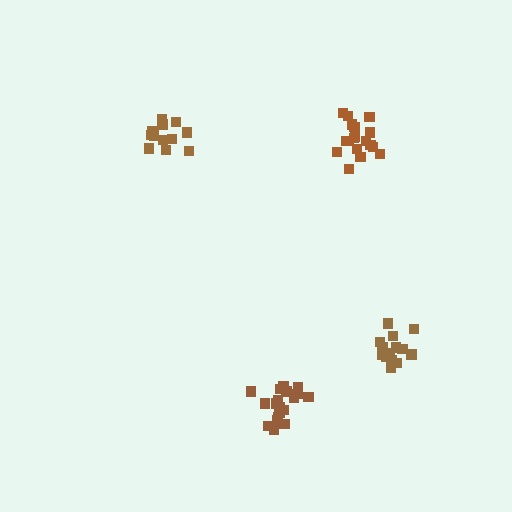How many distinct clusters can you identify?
There are 4 distinct clusters.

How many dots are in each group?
Group 1: 13 dots, Group 2: 19 dots, Group 3: 19 dots, Group 4: 15 dots (66 total).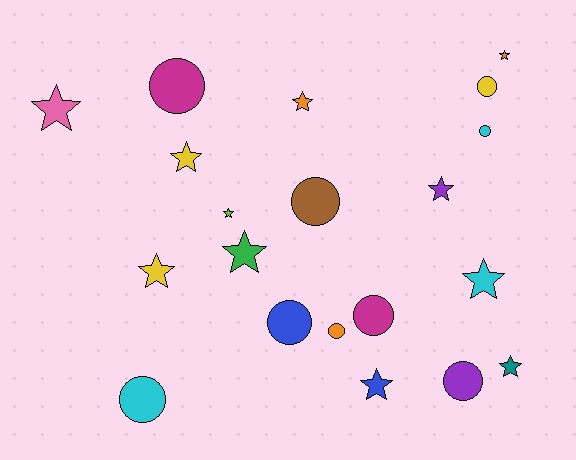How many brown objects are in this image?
There is 1 brown object.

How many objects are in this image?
There are 20 objects.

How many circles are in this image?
There are 9 circles.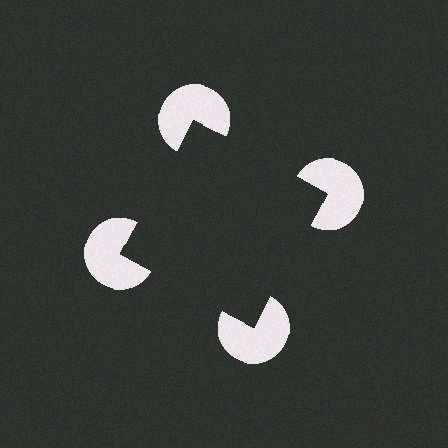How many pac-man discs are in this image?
There are 4 — one at each vertex of the illusory square.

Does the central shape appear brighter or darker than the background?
It typically appears slightly darker than the background, even though no actual brightness change is drawn.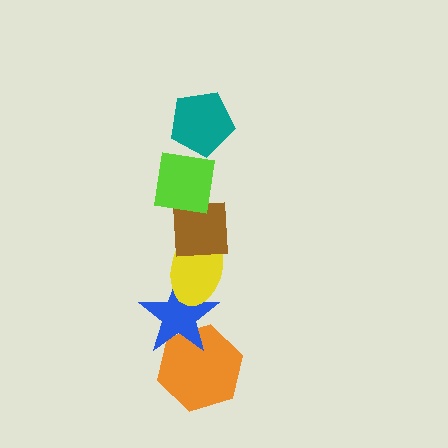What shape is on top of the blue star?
The yellow ellipse is on top of the blue star.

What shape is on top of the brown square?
The lime square is on top of the brown square.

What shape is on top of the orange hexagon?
The blue star is on top of the orange hexagon.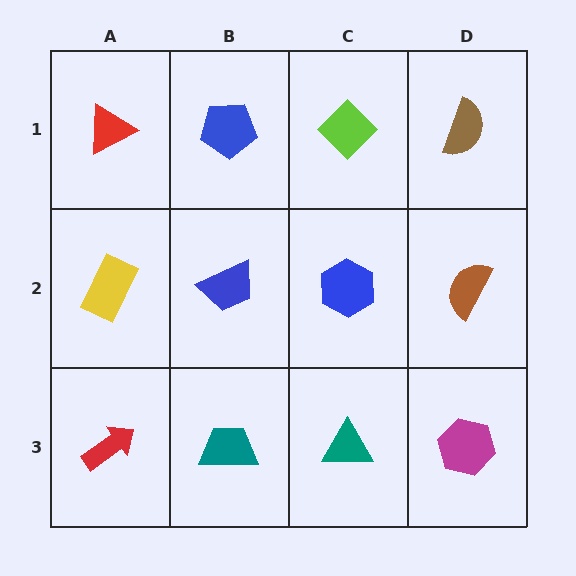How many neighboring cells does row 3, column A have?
2.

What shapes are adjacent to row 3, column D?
A brown semicircle (row 2, column D), a teal triangle (row 3, column C).